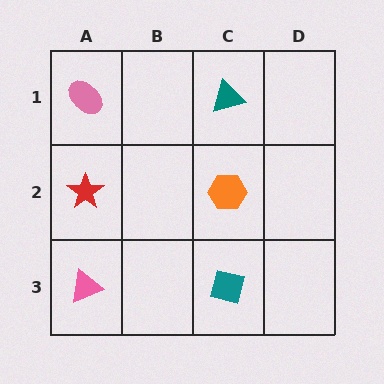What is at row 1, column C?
A teal triangle.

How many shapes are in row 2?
2 shapes.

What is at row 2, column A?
A red star.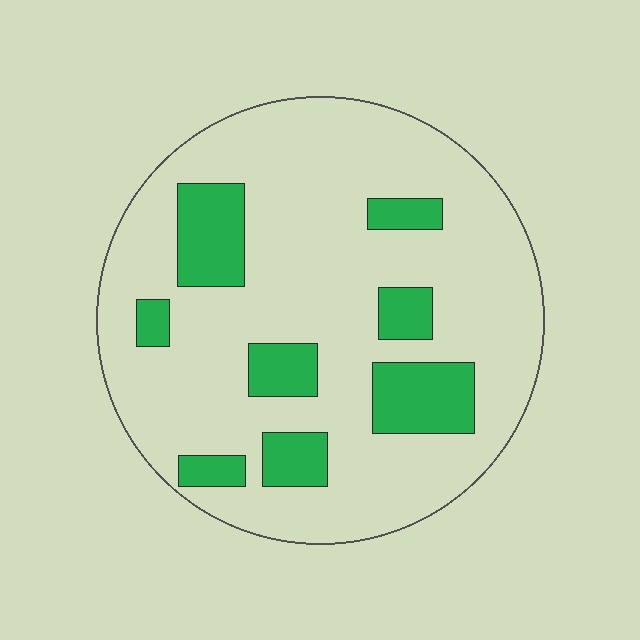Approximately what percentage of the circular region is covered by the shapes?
Approximately 20%.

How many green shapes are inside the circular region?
8.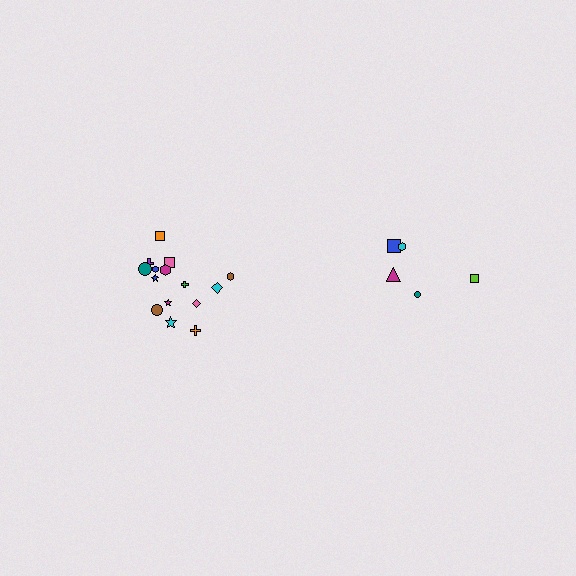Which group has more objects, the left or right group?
The left group.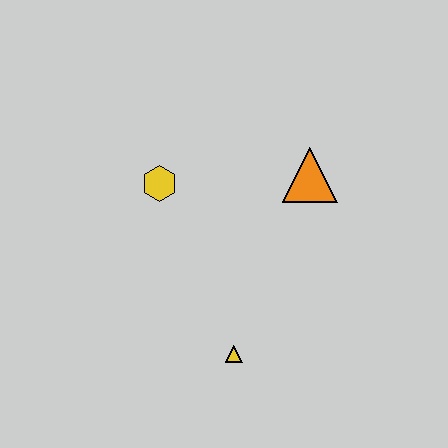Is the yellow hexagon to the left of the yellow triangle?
Yes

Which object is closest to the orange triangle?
The yellow hexagon is closest to the orange triangle.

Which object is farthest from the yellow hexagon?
The yellow triangle is farthest from the yellow hexagon.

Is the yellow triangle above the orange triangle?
No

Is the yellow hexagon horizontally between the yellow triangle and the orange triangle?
No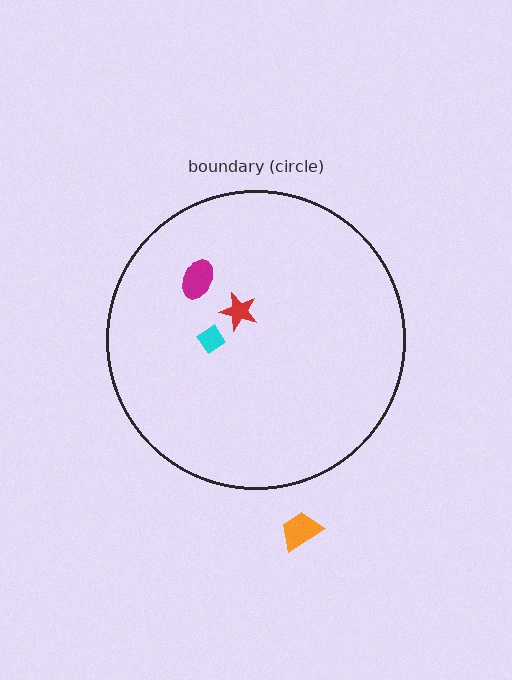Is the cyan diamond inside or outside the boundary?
Inside.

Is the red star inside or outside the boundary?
Inside.